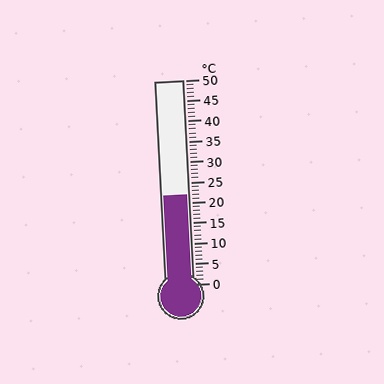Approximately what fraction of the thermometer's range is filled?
The thermometer is filled to approximately 45% of its range.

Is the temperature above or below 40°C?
The temperature is below 40°C.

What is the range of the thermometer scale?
The thermometer scale ranges from 0°C to 50°C.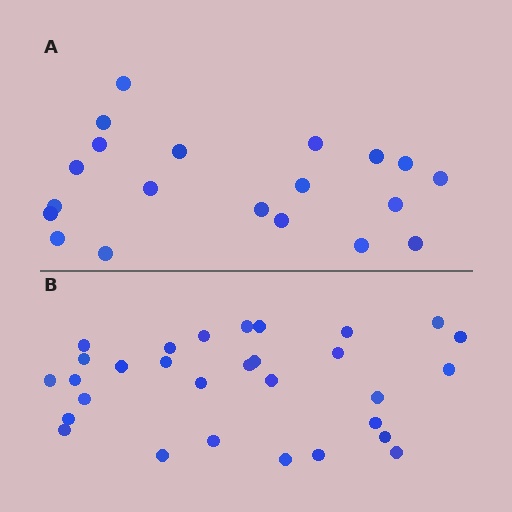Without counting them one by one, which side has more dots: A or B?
Region B (the bottom region) has more dots.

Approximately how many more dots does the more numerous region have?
Region B has roughly 10 or so more dots than region A.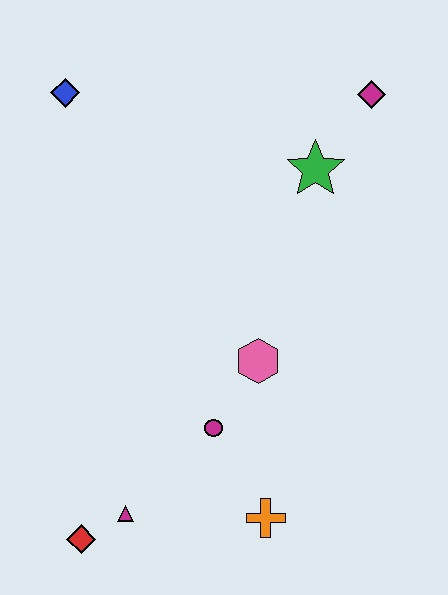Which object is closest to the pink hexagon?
The magenta circle is closest to the pink hexagon.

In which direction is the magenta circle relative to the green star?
The magenta circle is below the green star.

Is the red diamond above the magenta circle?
No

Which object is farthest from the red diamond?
The magenta diamond is farthest from the red diamond.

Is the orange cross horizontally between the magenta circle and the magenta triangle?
No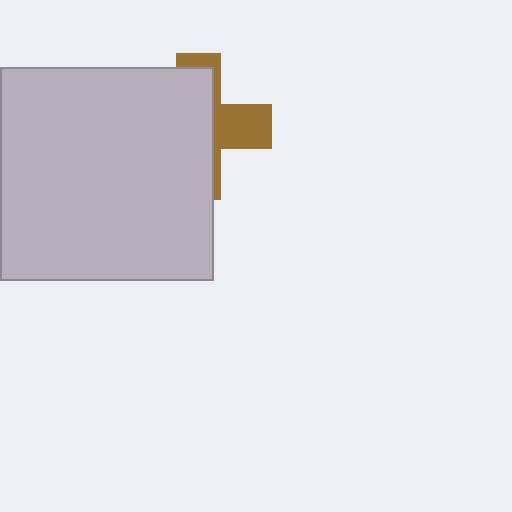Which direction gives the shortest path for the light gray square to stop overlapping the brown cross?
Moving left gives the shortest separation.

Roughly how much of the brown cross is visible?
A small part of it is visible (roughly 35%).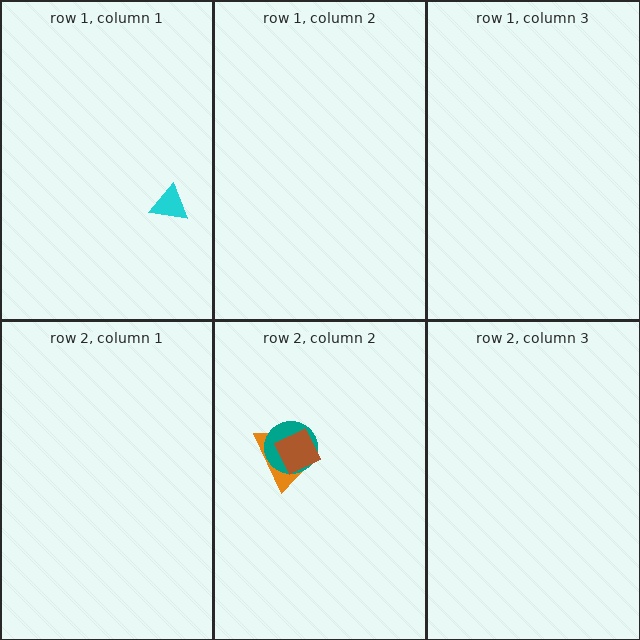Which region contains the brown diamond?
The row 2, column 2 region.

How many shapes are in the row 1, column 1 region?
1.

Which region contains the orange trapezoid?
The row 2, column 2 region.